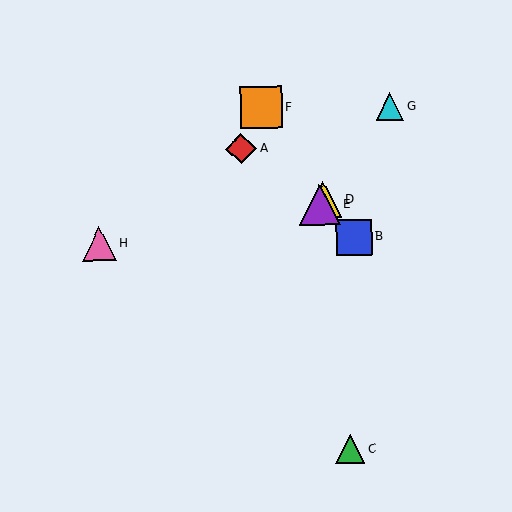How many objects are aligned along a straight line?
3 objects (D, E, G) are aligned along a straight line.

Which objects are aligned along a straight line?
Objects D, E, G are aligned along a straight line.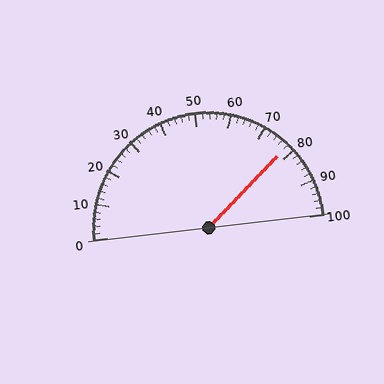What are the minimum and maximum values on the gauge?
The gauge ranges from 0 to 100.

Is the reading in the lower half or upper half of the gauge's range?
The reading is in the upper half of the range (0 to 100).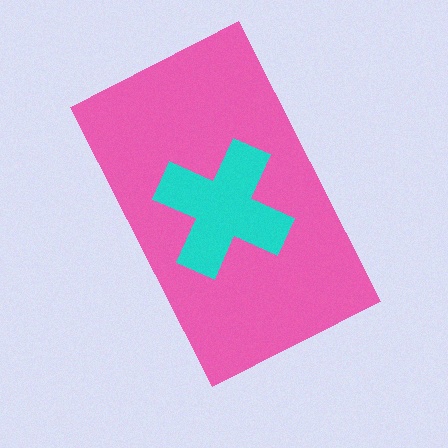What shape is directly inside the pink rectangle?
The cyan cross.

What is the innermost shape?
The cyan cross.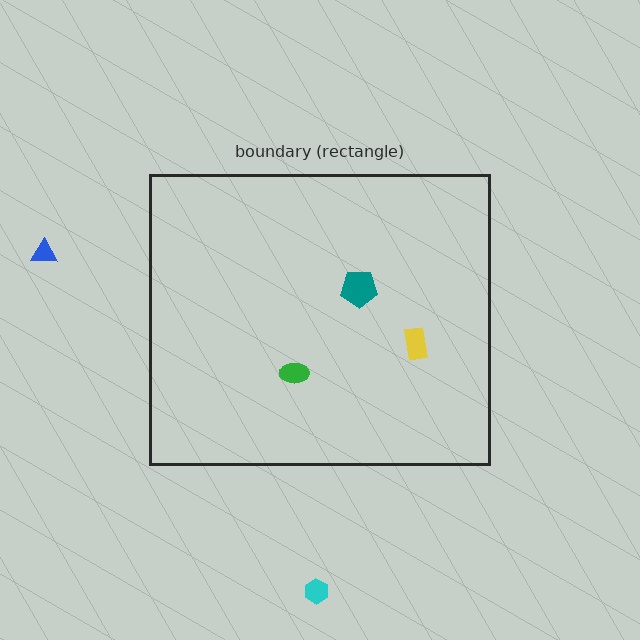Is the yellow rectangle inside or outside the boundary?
Inside.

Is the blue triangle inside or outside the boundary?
Outside.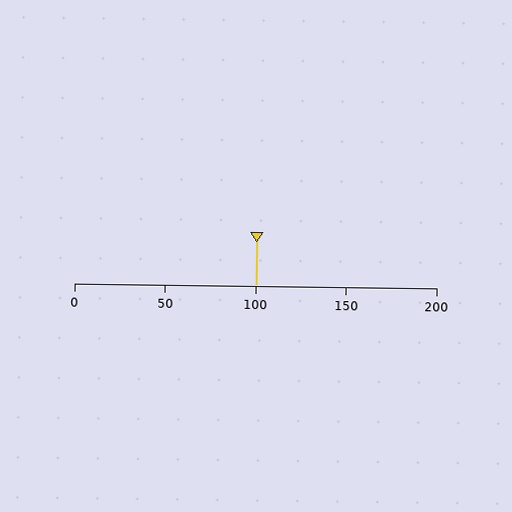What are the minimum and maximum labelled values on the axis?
The axis runs from 0 to 200.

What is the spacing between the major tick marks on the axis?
The major ticks are spaced 50 apart.